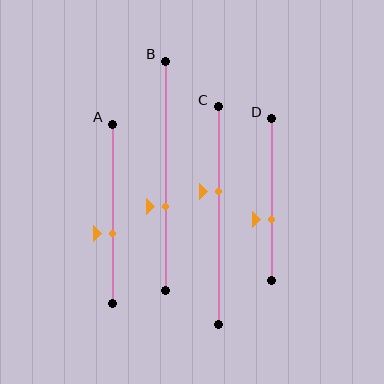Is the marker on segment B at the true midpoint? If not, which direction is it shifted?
No, the marker on segment B is shifted downward by about 13% of the segment length.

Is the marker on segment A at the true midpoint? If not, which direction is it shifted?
No, the marker on segment A is shifted downward by about 11% of the segment length.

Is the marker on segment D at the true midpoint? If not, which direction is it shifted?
No, the marker on segment D is shifted downward by about 12% of the segment length.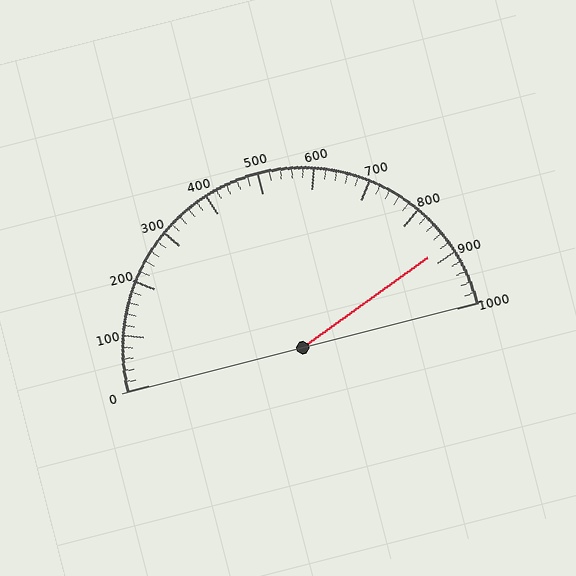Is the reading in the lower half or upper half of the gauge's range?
The reading is in the upper half of the range (0 to 1000).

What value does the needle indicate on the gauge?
The needle indicates approximately 880.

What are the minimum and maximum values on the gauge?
The gauge ranges from 0 to 1000.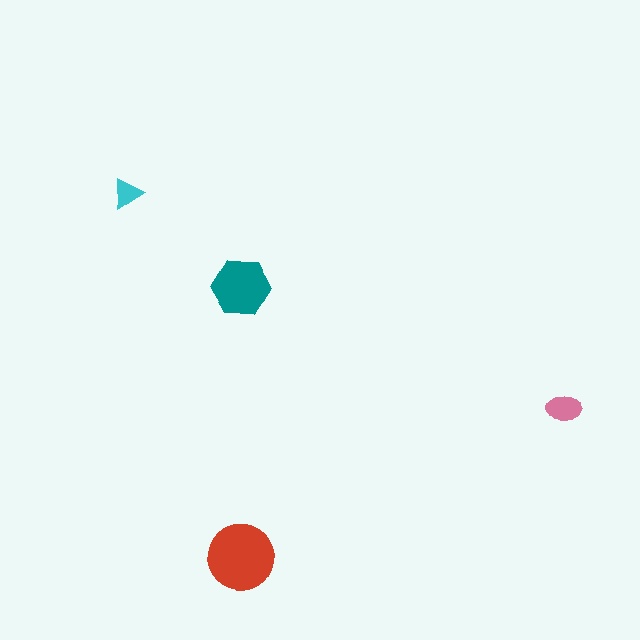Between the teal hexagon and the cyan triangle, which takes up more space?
The teal hexagon.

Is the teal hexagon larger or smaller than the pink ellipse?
Larger.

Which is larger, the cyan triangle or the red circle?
The red circle.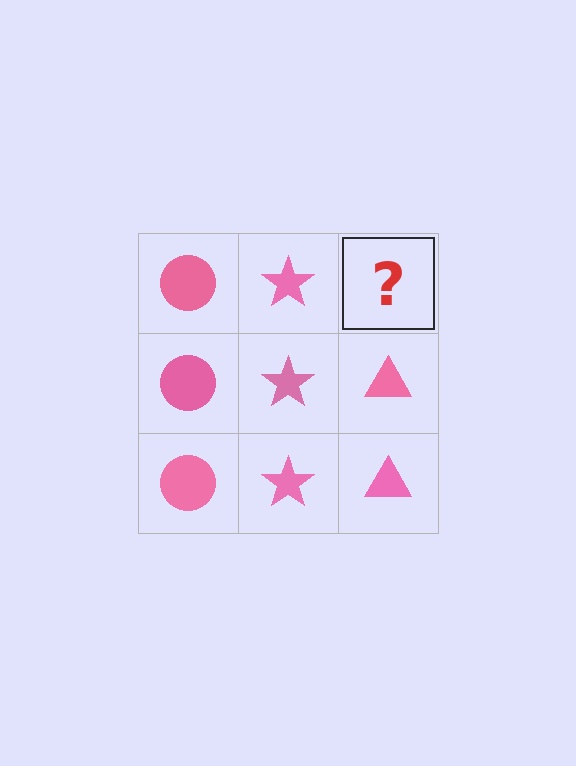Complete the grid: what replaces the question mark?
The question mark should be replaced with a pink triangle.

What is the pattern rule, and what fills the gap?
The rule is that each column has a consistent shape. The gap should be filled with a pink triangle.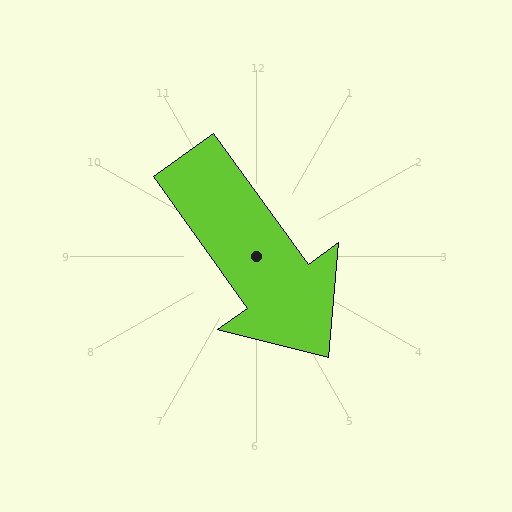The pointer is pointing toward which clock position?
Roughly 5 o'clock.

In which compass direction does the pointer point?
Southeast.